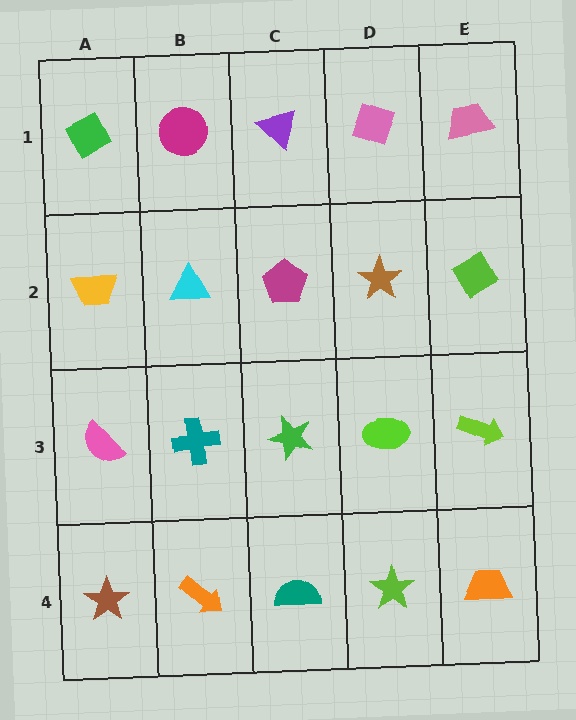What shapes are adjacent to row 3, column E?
A lime diamond (row 2, column E), an orange trapezoid (row 4, column E), a lime ellipse (row 3, column D).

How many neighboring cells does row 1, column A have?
2.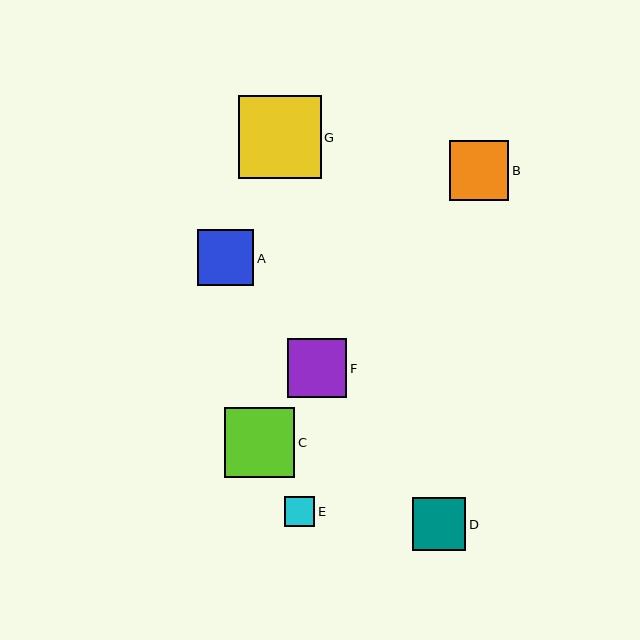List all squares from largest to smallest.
From largest to smallest: G, C, B, F, A, D, E.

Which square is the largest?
Square G is the largest with a size of approximately 83 pixels.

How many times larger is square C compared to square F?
Square C is approximately 1.2 times the size of square F.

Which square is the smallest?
Square E is the smallest with a size of approximately 30 pixels.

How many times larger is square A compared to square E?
Square A is approximately 1.9 times the size of square E.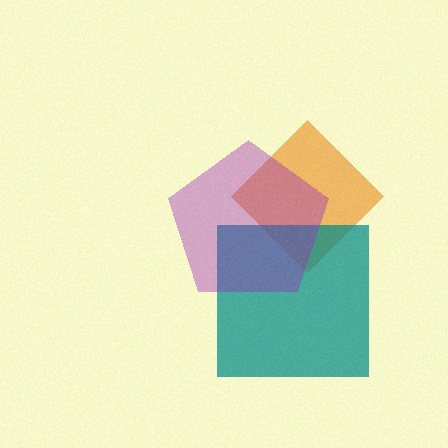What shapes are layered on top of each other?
The layered shapes are: an orange diamond, a teal square, a purple pentagon.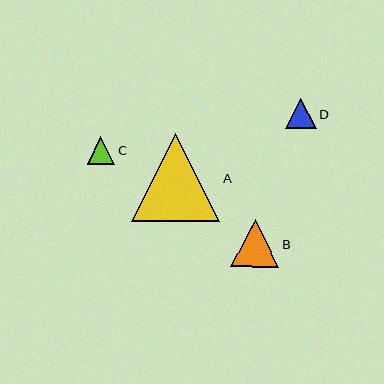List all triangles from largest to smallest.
From largest to smallest: A, B, D, C.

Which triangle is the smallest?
Triangle C is the smallest with a size of approximately 27 pixels.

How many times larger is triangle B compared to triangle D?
Triangle B is approximately 1.6 times the size of triangle D.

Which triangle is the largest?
Triangle A is the largest with a size of approximately 89 pixels.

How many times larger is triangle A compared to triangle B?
Triangle A is approximately 1.8 times the size of triangle B.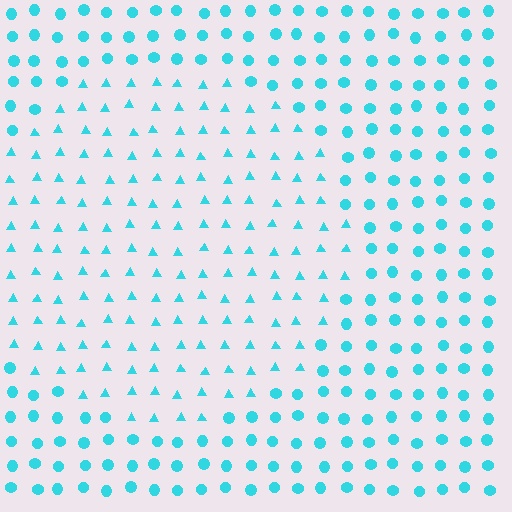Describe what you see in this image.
The image is filled with small cyan elements arranged in a uniform grid. A circle-shaped region contains triangles, while the surrounding area contains circles. The boundary is defined purely by the change in element shape.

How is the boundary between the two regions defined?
The boundary is defined by a change in element shape: triangles inside vs. circles outside. All elements share the same color and spacing.